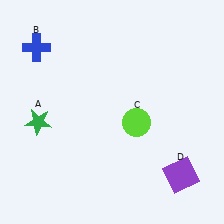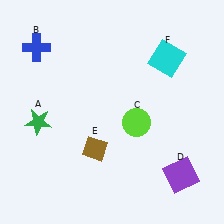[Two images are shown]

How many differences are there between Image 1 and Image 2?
There are 2 differences between the two images.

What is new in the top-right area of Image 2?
A cyan square (F) was added in the top-right area of Image 2.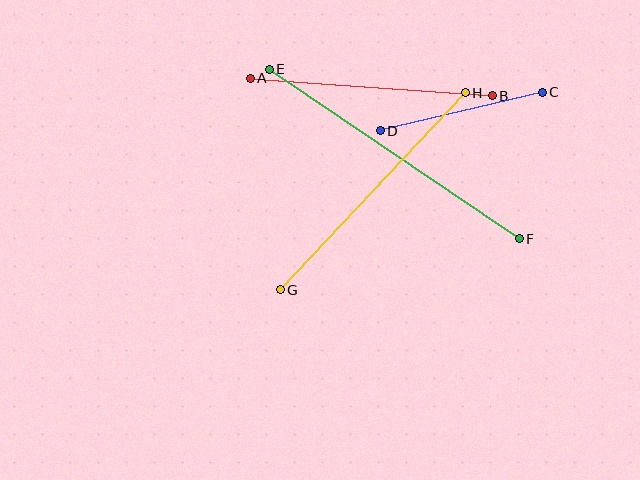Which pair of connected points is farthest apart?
Points E and F are farthest apart.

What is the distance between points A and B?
The distance is approximately 243 pixels.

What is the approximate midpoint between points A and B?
The midpoint is at approximately (371, 87) pixels.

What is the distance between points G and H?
The distance is approximately 270 pixels.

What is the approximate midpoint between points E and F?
The midpoint is at approximately (394, 154) pixels.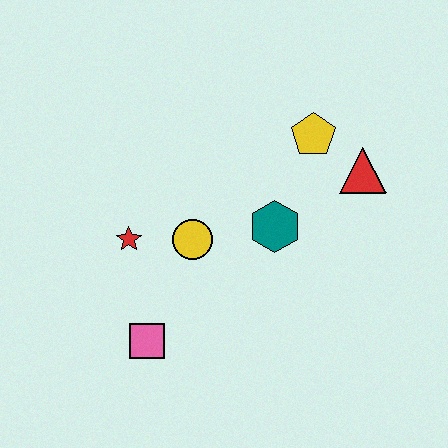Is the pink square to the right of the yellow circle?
No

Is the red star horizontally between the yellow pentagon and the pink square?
No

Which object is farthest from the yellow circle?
The red triangle is farthest from the yellow circle.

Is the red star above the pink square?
Yes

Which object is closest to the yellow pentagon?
The red triangle is closest to the yellow pentagon.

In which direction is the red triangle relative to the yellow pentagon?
The red triangle is to the right of the yellow pentagon.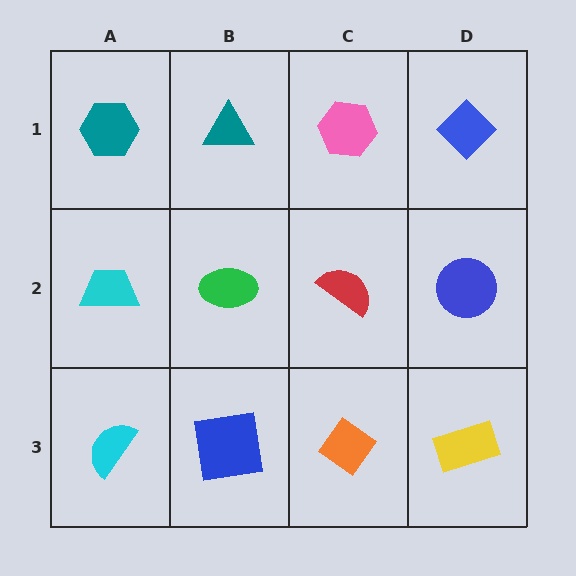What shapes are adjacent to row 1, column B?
A green ellipse (row 2, column B), a teal hexagon (row 1, column A), a pink hexagon (row 1, column C).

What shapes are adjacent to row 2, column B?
A teal triangle (row 1, column B), a blue square (row 3, column B), a cyan trapezoid (row 2, column A), a red semicircle (row 2, column C).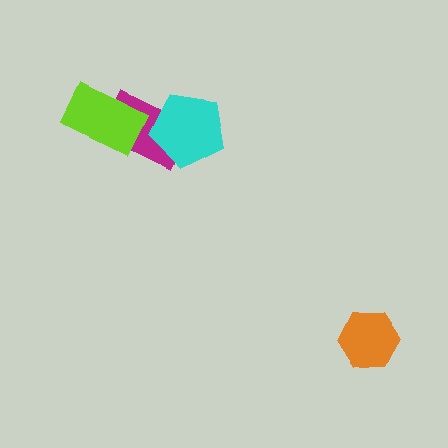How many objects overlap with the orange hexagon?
0 objects overlap with the orange hexagon.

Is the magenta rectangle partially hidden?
Yes, it is partially covered by another shape.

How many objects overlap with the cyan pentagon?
1 object overlaps with the cyan pentagon.